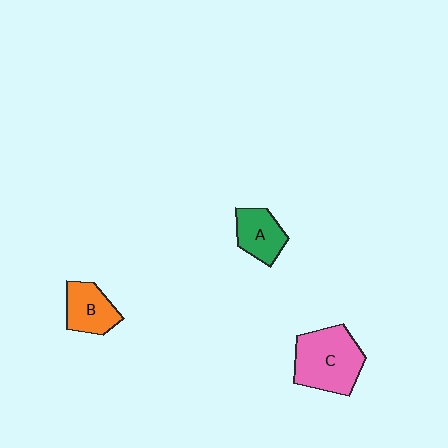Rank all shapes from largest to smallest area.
From largest to smallest: C (pink), B (orange), A (green).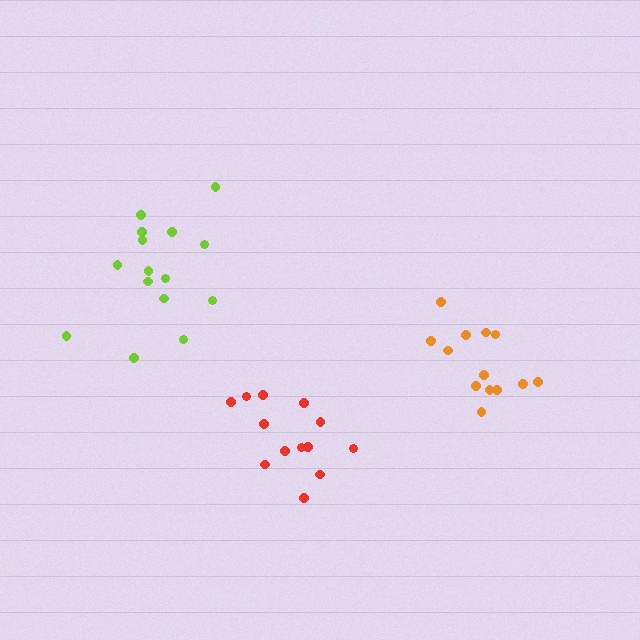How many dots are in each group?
Group 1: 15 dots, Group 2: 13 dots, Group 3: 13 dots (41 total).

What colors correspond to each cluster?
The clusters are colored: lime, orange, red.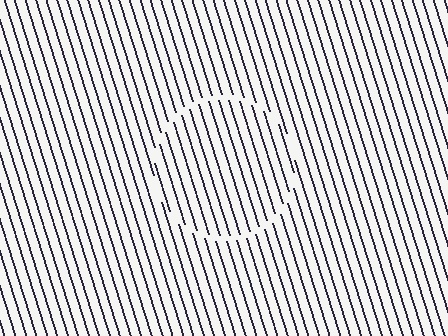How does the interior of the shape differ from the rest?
The interior of the shape contains the same grating, shifted by half a period — the contour is defined by the phase discontinuity where line-ends from the inner and outer gratings abut.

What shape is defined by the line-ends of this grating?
An illusory circle. The interior of the shape contains the same grating, shifted by half a period — the contour is defined by the phase discontinuity where line-ends from the inner and outer gratings abut.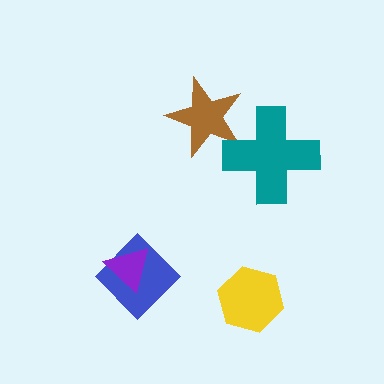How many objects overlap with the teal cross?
1 object overlaps with the teal cross.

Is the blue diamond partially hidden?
Yes, it is partially covered by another shape.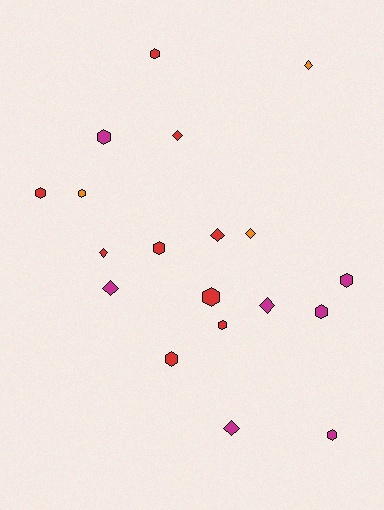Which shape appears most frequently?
Hexagon, with 11 objects.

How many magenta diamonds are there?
There are 3 magenta diamonds.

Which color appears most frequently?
Red, with 9 objects.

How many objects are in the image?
There are 19 objects.